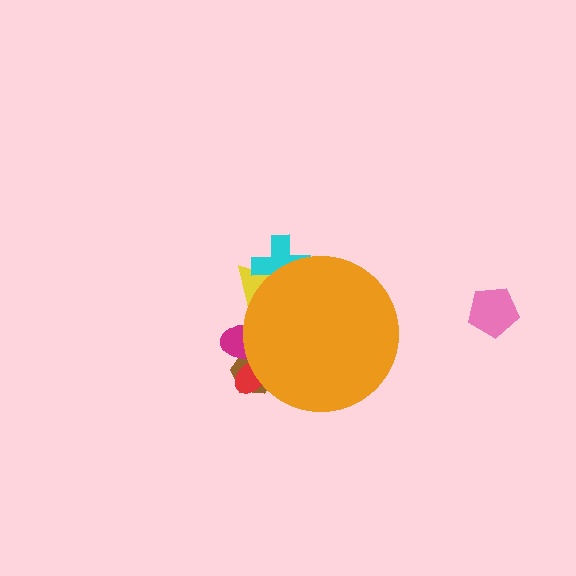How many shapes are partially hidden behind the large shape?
5 shapes are partially hidden.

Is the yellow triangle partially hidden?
Yes, the yellow triangle is partially hidden behind the orange circle.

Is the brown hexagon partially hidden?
Yes, the brown hexagon is partially hidden behind the orange circle.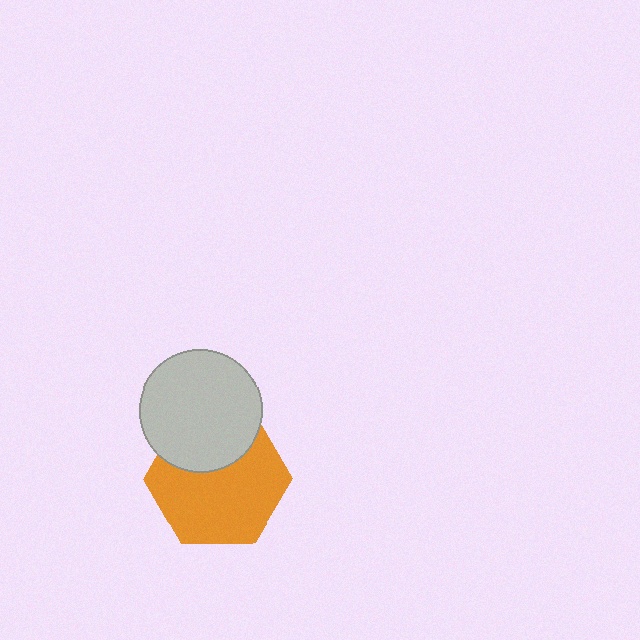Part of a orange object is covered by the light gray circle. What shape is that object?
It is a hexagon.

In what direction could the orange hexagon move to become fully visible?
The orange hexagon could move down. That would shift it out from behind the light gray circle entirely.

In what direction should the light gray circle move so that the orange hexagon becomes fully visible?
The light gray circle should move up. That is the shortest direction to clear the overlap and leave the orange hexagon fully visible.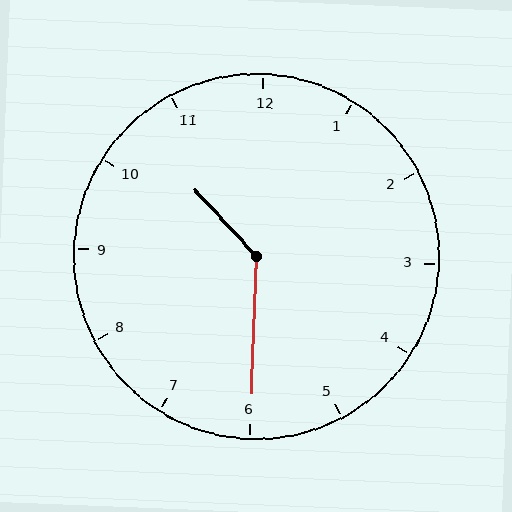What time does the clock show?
10:30.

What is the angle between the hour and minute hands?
Approximately 135 degrees.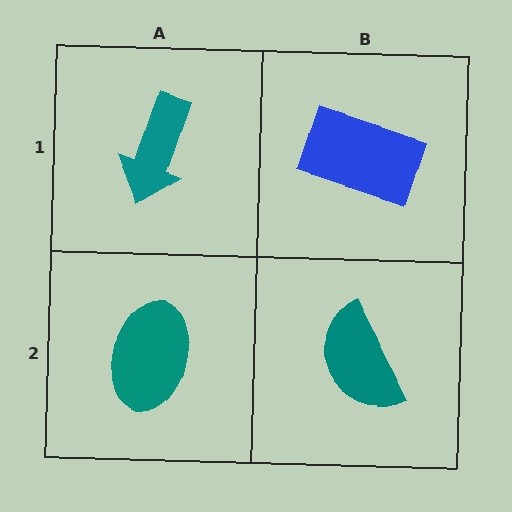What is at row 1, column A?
A teal arrow.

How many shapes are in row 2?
2 shapes.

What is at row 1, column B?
A blue rectangle.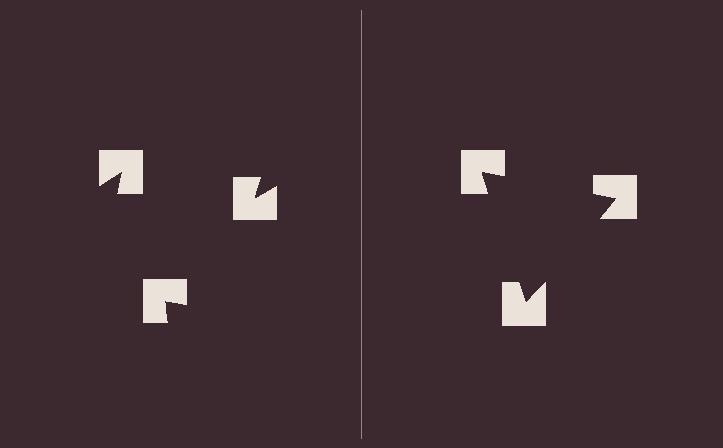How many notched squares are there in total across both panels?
6 — 3 on each side.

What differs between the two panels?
The notched squares are positioned identically on both sides; only the wedge orientations differ. On the right they align to a triangle; on the left they are misaligned.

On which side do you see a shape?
An illusory triangle appears on the right side. On the left side the wedge cuts are rotated, so no coherent shape forms.